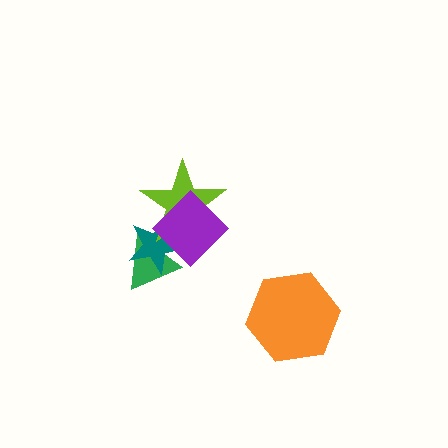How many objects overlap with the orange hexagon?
0 objects overlap with the orange hexagon.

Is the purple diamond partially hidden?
No, no other shape covers it.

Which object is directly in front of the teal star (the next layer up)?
The lime star is directly in front of the teal star.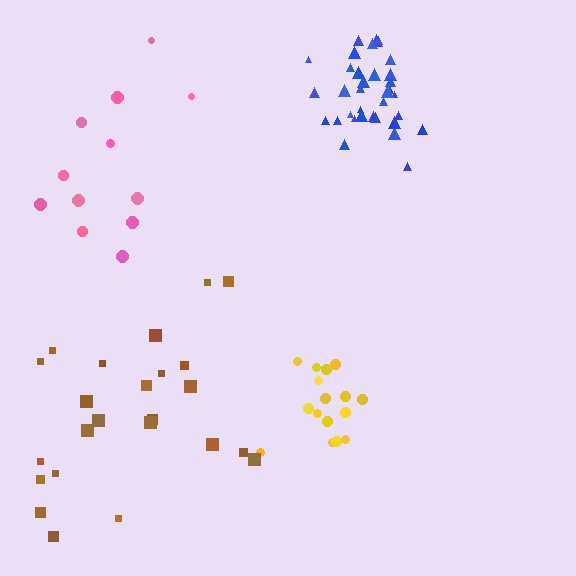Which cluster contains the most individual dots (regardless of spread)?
Blue (35).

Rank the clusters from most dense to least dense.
blue, yellow, brown, pink.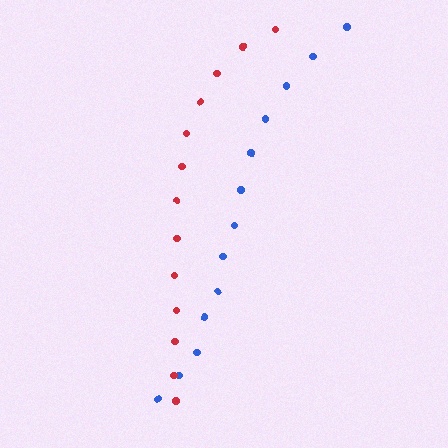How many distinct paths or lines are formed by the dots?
There are 2 distinct paths.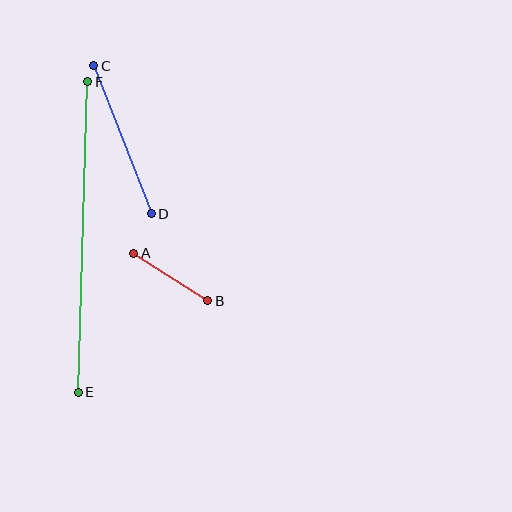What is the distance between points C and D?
The distance is approximately 159 pixels.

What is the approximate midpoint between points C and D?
The midpoint is at approximately (122, 140) pixels.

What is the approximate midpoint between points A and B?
The midpoint is at approximately (171, 277) pixels.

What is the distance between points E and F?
The distance is approximately 310 pixels.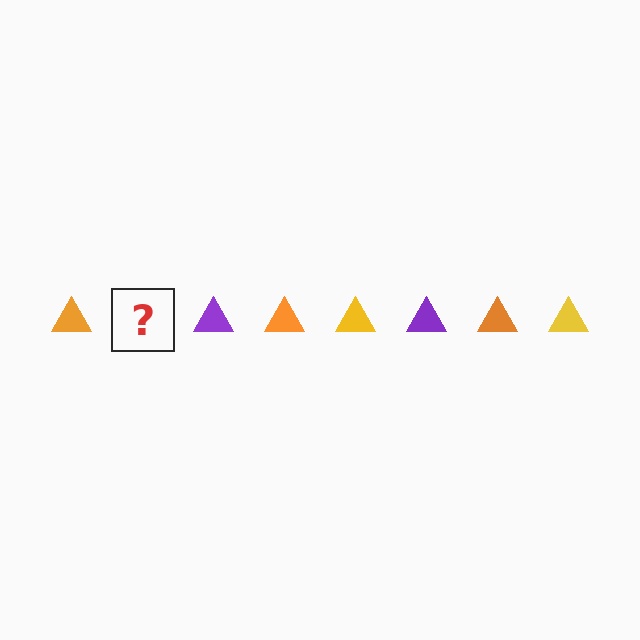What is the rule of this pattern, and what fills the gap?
The rule is that the pattern cycles through orange, yellow, purple triangles. The gap should be filled with a yellow triangle.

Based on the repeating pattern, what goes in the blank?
The blank should be a yellow triangle.